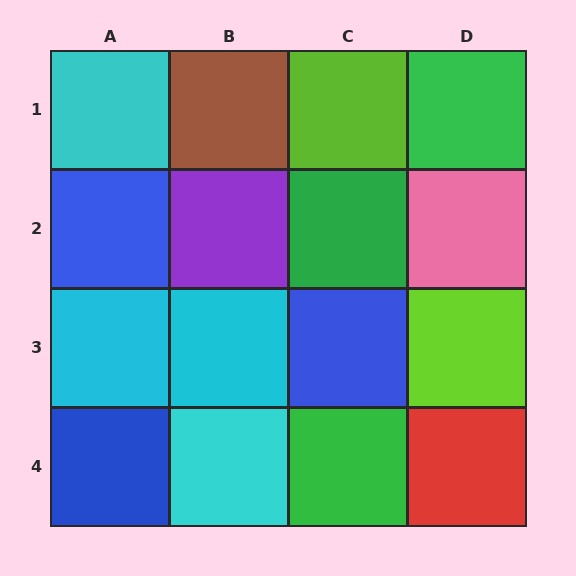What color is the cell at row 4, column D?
Red.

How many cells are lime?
2 cells are lime.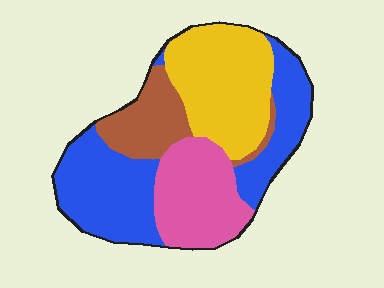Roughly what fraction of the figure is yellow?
Yellow covers around 30% of the figure.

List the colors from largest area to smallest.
From largest to smallest: blue, yellow, pink, brown.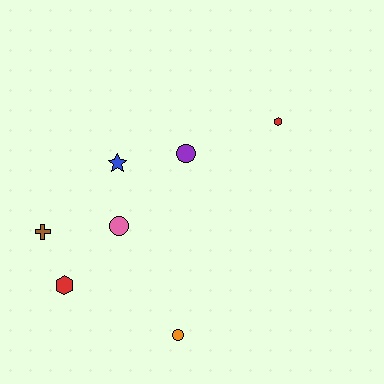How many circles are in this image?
There are 3 circles.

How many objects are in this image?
There are 7 objects.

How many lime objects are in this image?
There are no lime objects.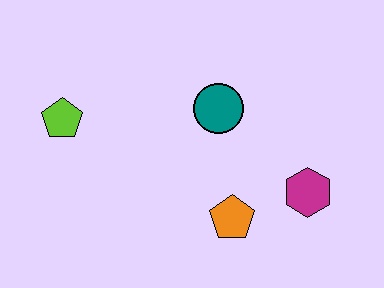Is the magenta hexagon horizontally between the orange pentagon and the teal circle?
No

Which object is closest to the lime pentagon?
The teal circle is closest to the lime pentagon.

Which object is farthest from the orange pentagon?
The lime pentagon is farthest from the orange pentagon.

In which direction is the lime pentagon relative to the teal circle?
The lime pentagon is to the left of the teal circle.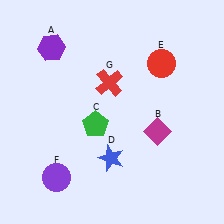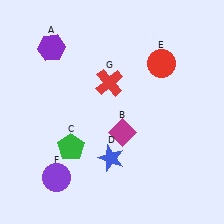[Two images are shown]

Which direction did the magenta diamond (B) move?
The magenta diamond (B) moved left.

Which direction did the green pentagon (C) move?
The green pentagon (C) moved left.